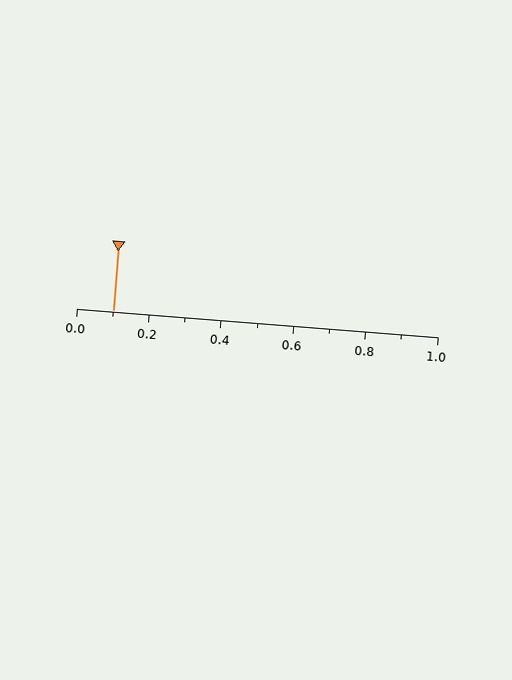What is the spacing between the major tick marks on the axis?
The major ticks are spaced 0.2 apart.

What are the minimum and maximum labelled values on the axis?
The axis runs from 0.0 to 1.0.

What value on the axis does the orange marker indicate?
The marker indicates approximately 0.1.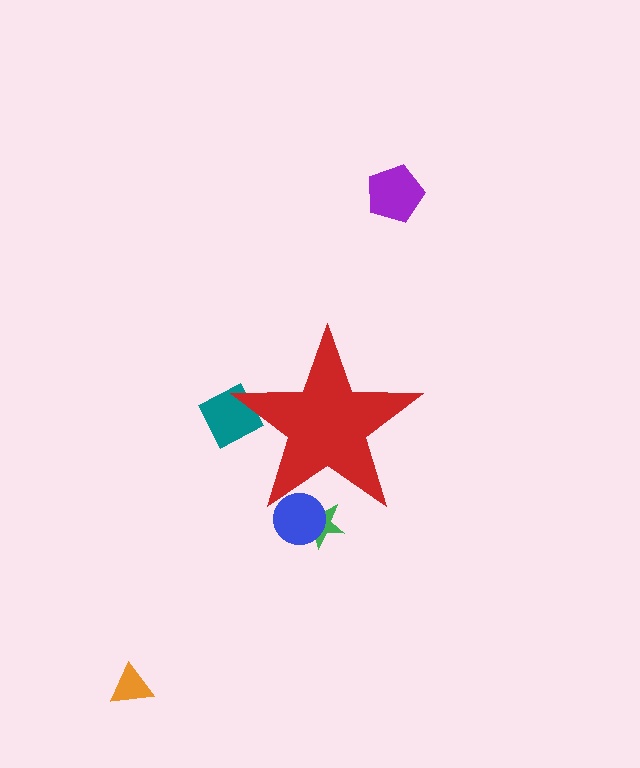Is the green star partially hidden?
Yes, the green star is partially hidden behind the red star.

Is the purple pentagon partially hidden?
No, the purple pentagon is fully visible.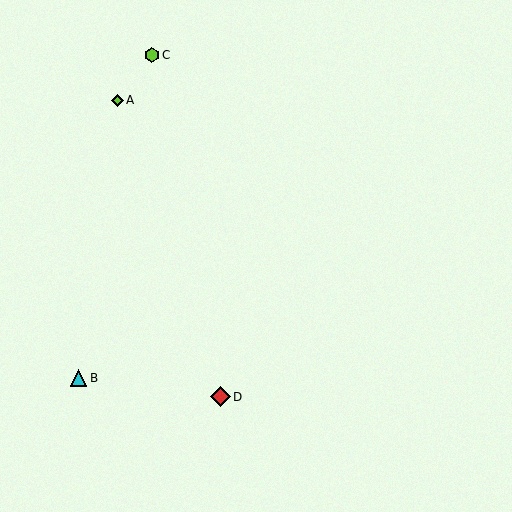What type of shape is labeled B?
Shape B is a cyan triangle.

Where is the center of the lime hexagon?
The center of the lime hexagon is at (152, 55).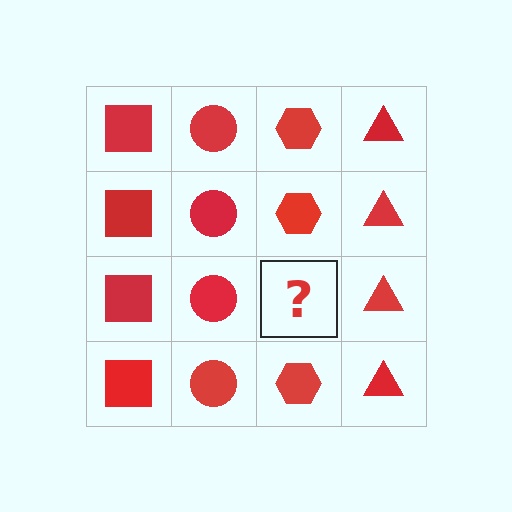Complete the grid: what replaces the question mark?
The question mark should be replaced with a red hexagon.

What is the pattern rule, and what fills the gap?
The rule is that each column has a consistent shape. The gap should be filled with a red hexagon.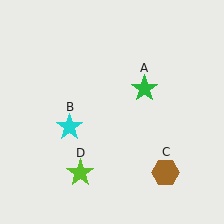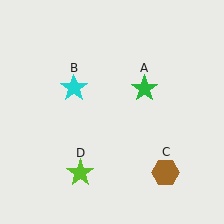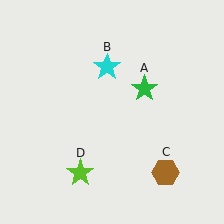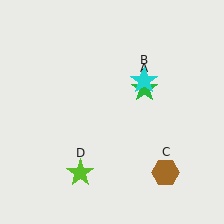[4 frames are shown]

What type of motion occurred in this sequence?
The cyan star (object B) rotated clockwise around the center of the scene.